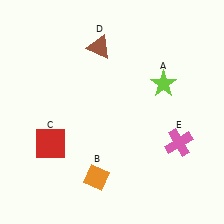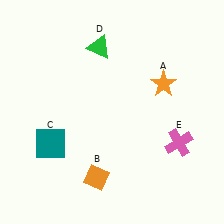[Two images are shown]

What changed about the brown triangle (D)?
In Image 1, D is brown. In Image 2, it changed to green.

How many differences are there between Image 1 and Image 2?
There are 3 differences between the two images.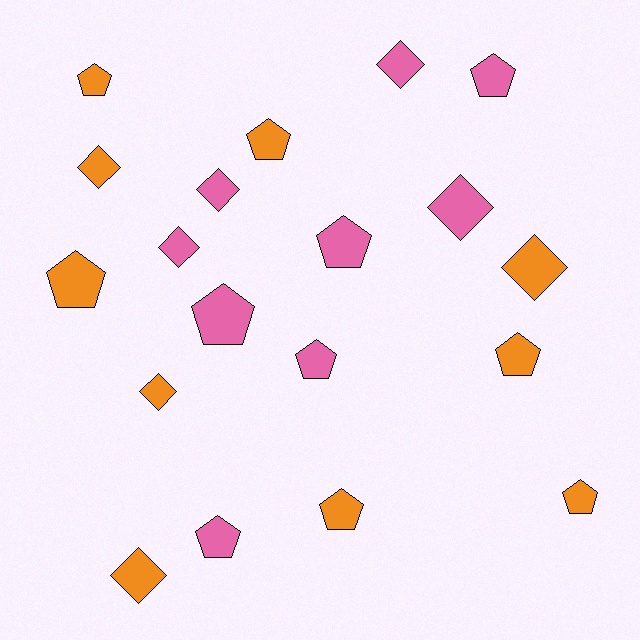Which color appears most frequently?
Orange, with 10 objects.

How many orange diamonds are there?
There are 4 orange diamonds.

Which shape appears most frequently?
Pentagon, with 11 objects.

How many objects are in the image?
There are 19 objects.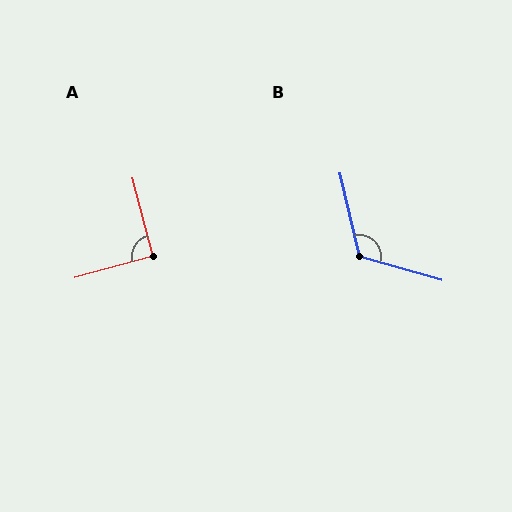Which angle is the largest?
B, at approximately 119 degrees.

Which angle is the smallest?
A, at approximately 91 degrees.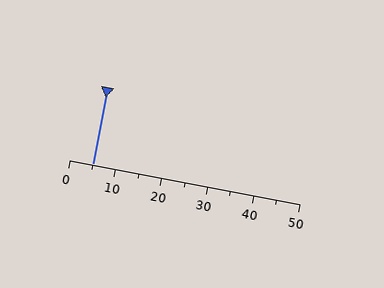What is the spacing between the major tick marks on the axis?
The major ticks are spaced 10 apart.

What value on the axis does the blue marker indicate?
The marker indicates approximately 5.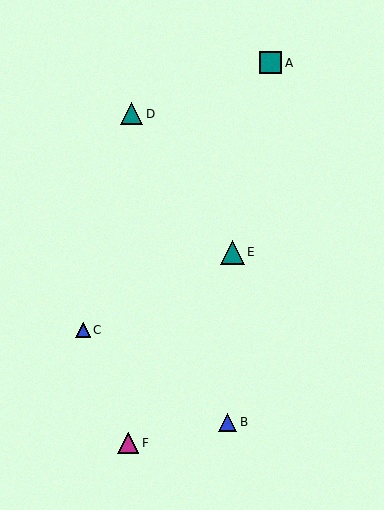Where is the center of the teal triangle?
The center of the teal triangle is at (232, 252).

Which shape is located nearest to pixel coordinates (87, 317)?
The blue triangle (labeled C) at (83, 330) is nearest to that location.